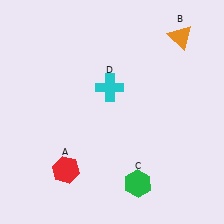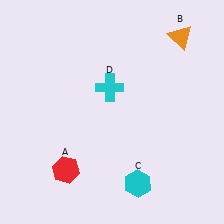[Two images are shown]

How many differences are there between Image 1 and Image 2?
There is 1 difference between the two images.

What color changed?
The hexagon (C) changed from green in Image 1 to cyan in Image 2.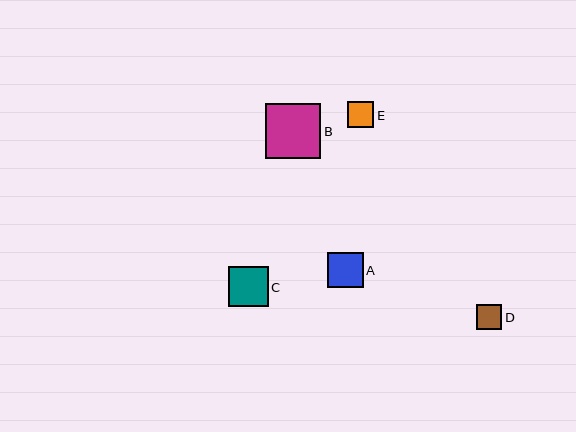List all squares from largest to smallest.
From largest to smallest: B, C, A, E, D.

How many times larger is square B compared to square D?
Square B is approximately 2.2 times the size of square D.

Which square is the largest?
Square B is the largest with a size of approximately 56 pixels.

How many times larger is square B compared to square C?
Square B is approximately 1.4 times the size of square C.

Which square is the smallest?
Square D is the smallest with a size of approximately 25 pixels.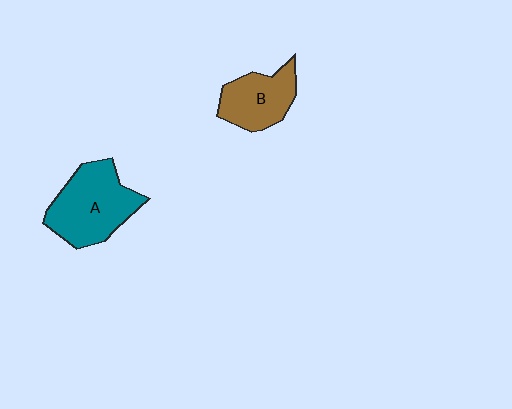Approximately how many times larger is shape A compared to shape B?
Approximately 1.4 times.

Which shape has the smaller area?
Shape B (brown).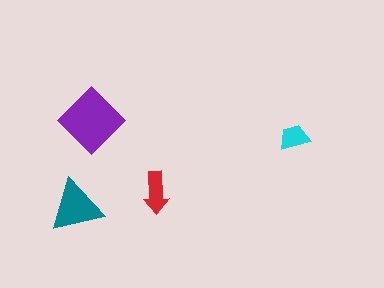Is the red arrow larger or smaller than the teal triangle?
Smaller.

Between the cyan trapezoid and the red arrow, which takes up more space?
The red arrow.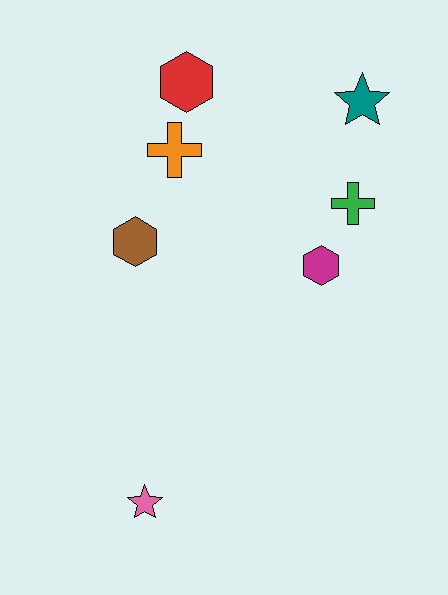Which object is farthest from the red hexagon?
The pink star is farthest from the red hexagon.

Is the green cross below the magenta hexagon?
No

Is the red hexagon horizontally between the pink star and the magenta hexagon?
Yes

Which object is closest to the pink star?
The brown hexagon is closest to the pink star.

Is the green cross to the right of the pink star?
Yes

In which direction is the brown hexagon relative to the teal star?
The brown hexagon is to the left of the teal star.